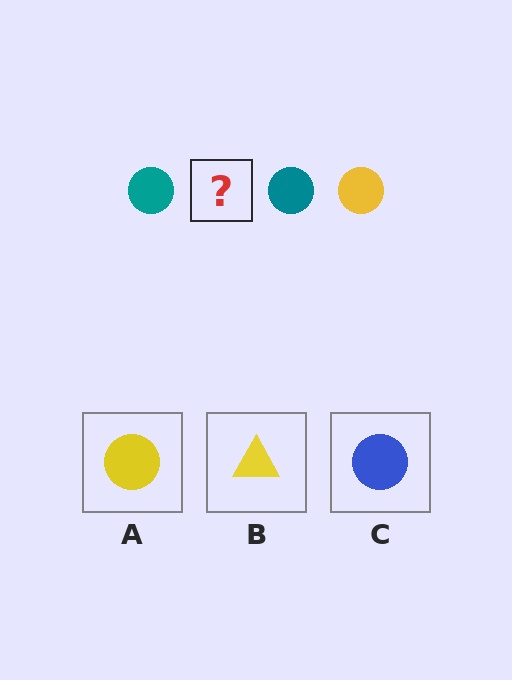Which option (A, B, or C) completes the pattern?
A.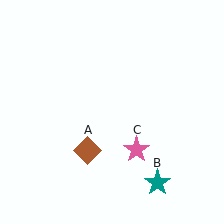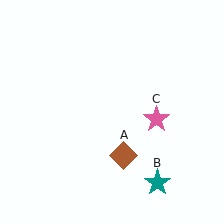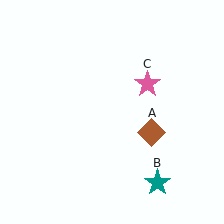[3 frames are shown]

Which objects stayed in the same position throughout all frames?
Teal star (object B) remained stationary.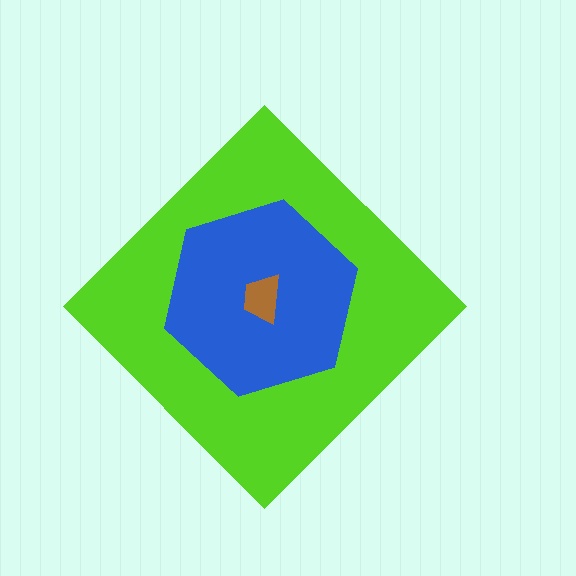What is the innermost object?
The brown trapezoid.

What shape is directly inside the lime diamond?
The blue hexagon.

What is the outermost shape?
The lime diamond.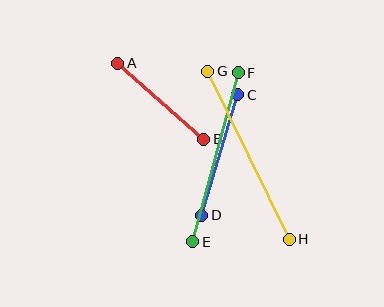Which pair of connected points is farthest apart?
Points G and H are farthest apart.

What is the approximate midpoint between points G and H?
The midpoint is at approximately (248, 155) pixels.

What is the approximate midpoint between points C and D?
The midpoint is at approximately (220, 155) pixels.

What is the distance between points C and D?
The distance is approximately 126 pixels.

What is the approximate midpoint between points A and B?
The midpoint is at approximately (161, 101) pixels.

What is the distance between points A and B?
The distance is approximately 115 pixels.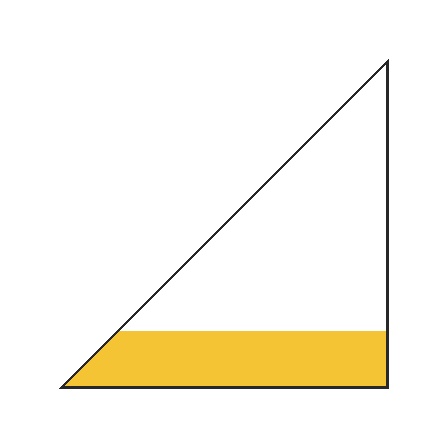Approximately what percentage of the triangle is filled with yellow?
Approximately 30%.